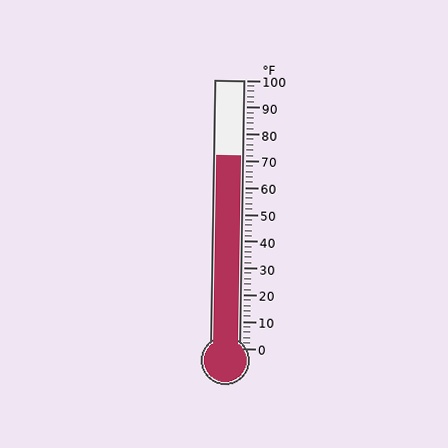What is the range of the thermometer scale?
The thermometer scale ranges from 0°F to 100°F.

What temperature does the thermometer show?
The thermometer shows approximately 72°F.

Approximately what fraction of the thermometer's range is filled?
The thermometer is filled to approximately 70% of its range.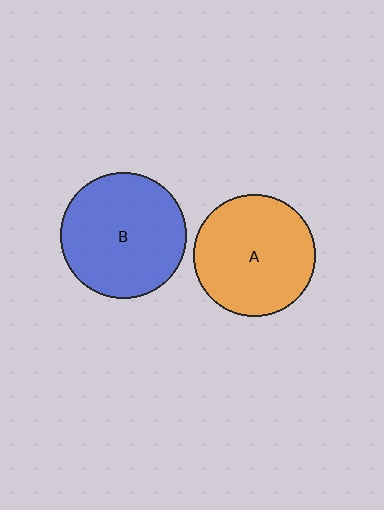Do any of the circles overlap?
No, none of the circles overlap.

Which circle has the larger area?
Circle B (blue).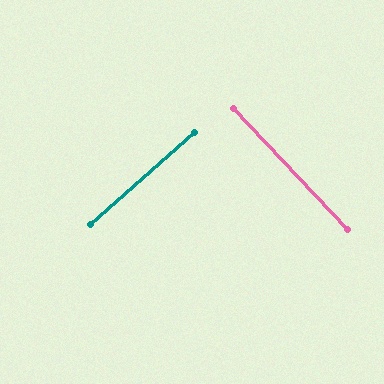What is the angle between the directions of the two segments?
Approximately 88 degrees.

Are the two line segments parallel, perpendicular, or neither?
Perpendicular — they meet at approximately 88°.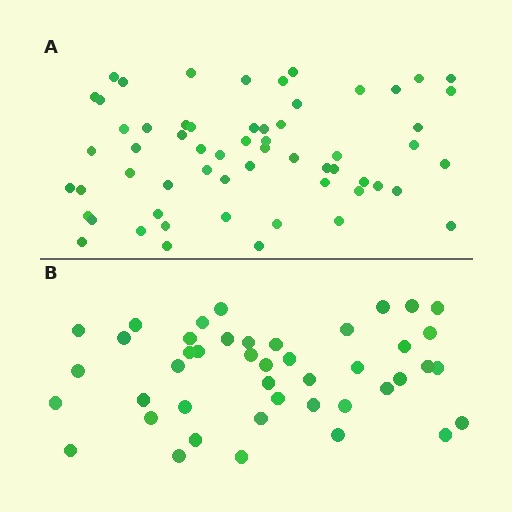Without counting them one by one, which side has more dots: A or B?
Region A (the top region) has more dots.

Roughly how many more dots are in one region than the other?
Region A has approximately 15 more dots than region B.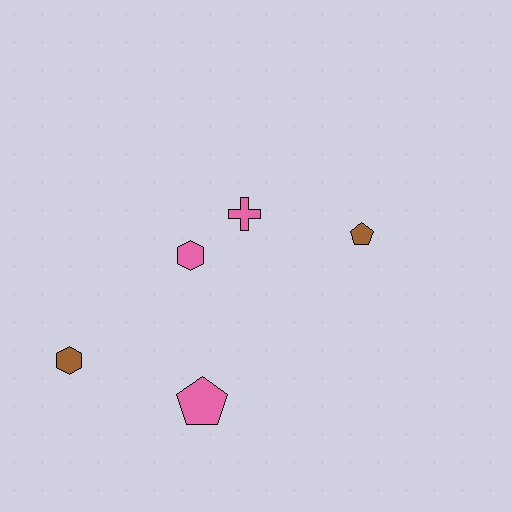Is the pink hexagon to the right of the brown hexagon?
Yes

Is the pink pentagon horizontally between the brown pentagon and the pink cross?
No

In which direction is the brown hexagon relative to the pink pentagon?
The brown hexagon is to the left of the pink pentagon.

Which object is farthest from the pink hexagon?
The brown pentagon is farthest from the pink hexagon.